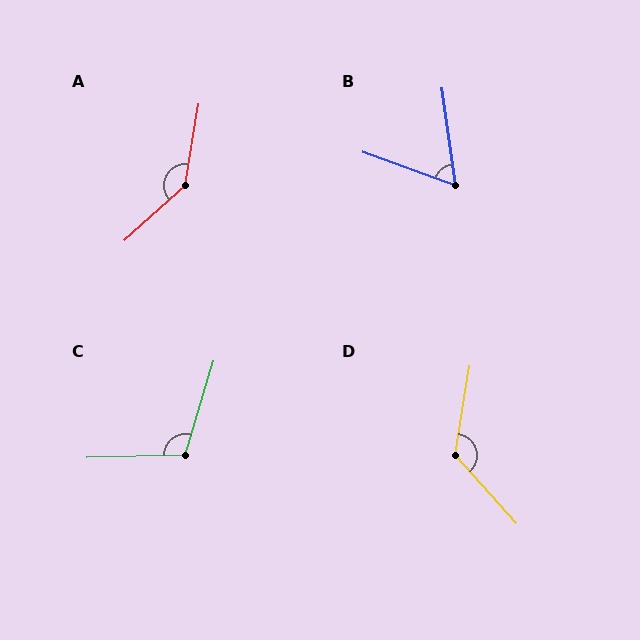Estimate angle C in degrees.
Approximately 108 degrees.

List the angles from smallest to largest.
B (62°), C (108°), D (128°), A (141°).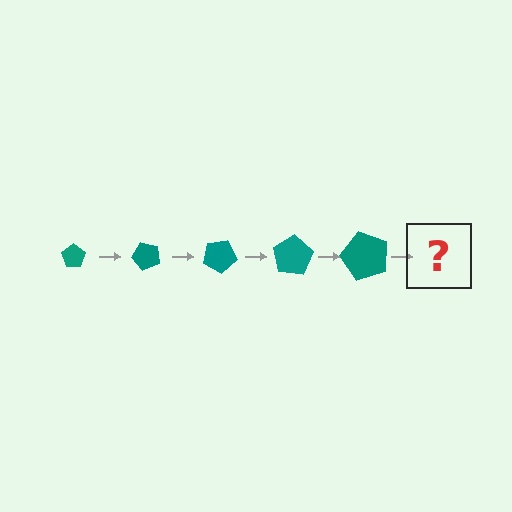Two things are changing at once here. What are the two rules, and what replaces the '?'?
The two rules are that the pentagon grows larger each step and it rotates 50 degrees each step. The '?' should be a pentagon, larger than the previous one and rotated 250 degrees from the start.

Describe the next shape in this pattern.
It should be a pentagon, larger than the previous one and rotated 250 degrees from the start.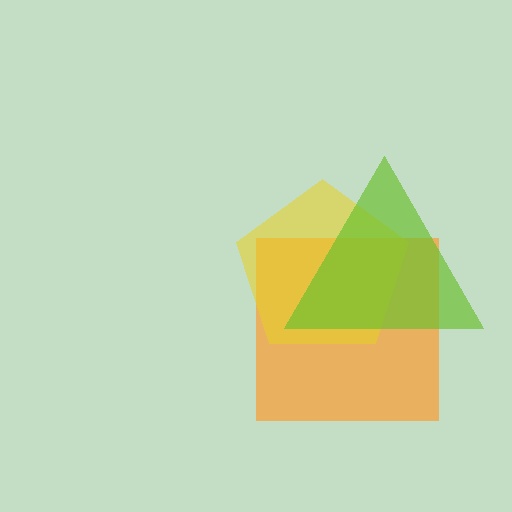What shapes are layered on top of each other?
The layered shapes are: an orange square, a yellow pentagon, a lime triangle.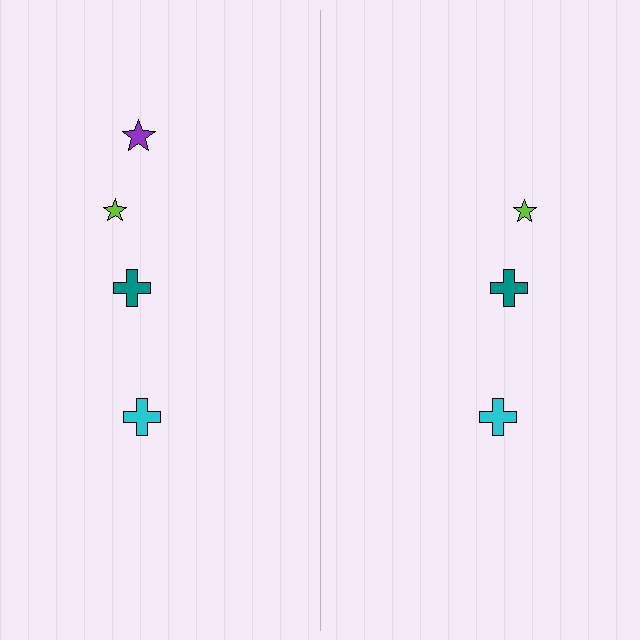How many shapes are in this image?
There are 7 shapes in this image.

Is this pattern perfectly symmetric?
No, the pattern is not perfectly symmetric. A purple star is missing from the right side.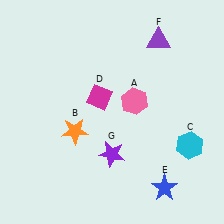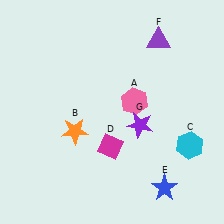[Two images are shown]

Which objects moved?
The objects that moved are: the magenta diamond (D), the purple star (G).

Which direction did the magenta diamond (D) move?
The magenta diamond (D) moved down.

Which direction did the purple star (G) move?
The purple star (G) moved up.